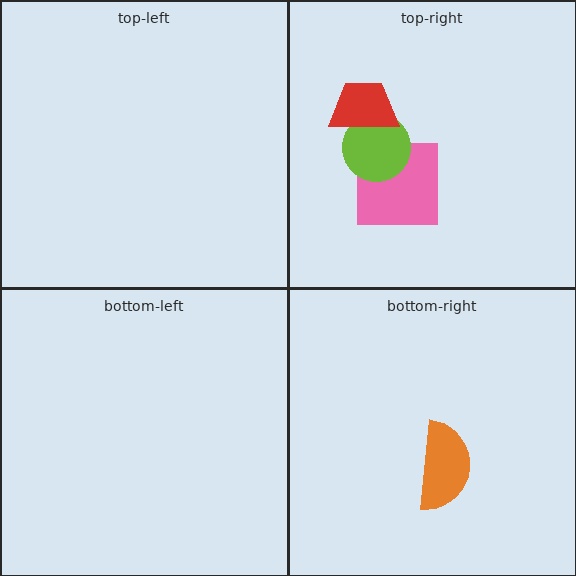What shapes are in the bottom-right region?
The orange semicircle.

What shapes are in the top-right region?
The pink square, the lime circle, the red trapezoid.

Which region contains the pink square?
The top-right region.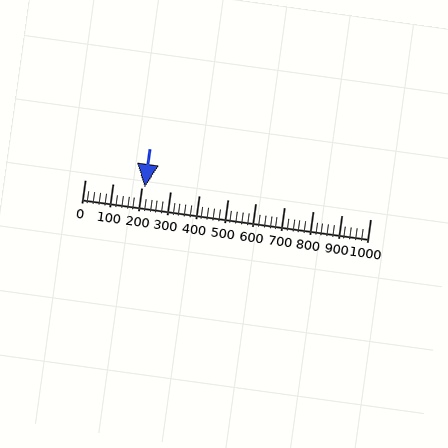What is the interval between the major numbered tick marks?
The major tick marks are spaced 100 units apart.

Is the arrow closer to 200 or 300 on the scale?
The arrow is closer to 200.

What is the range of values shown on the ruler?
The ruler shows values from 0 to 1000.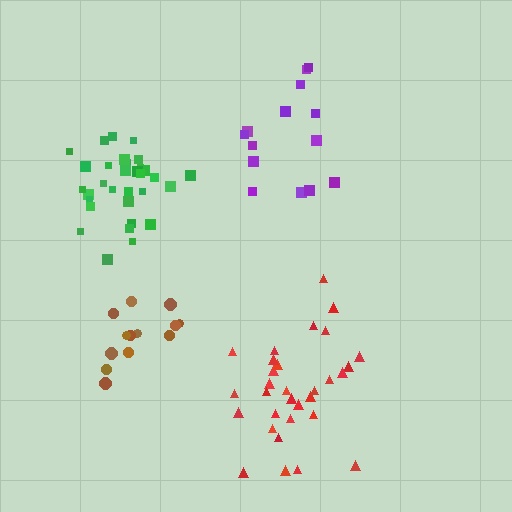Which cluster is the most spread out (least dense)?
Purple.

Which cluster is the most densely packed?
Green.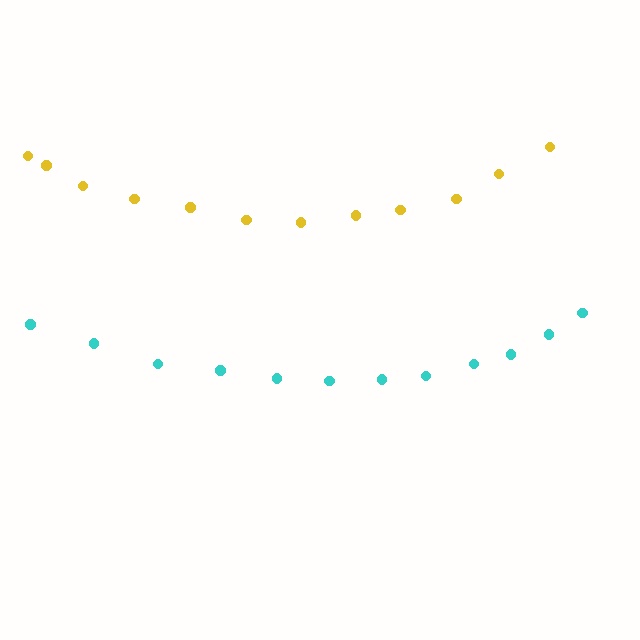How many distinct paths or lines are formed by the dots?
There are 2 distinct paths.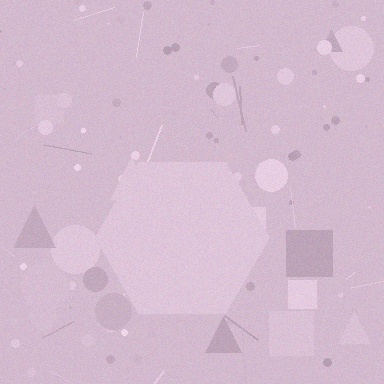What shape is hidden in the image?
A hexagon is hidden in the image.